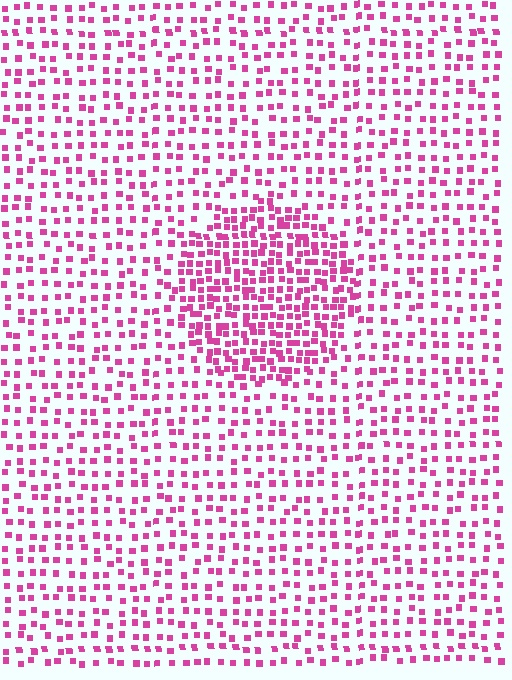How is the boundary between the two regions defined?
The boundary is defined by a change in element density (approximately 2.0x ratio). All elements are the same color, size, and shape.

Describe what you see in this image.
The image contains small magenta elements arranged at two different densities. A circle-shaped region is visible where the elements are more densely packed than the surrounding area.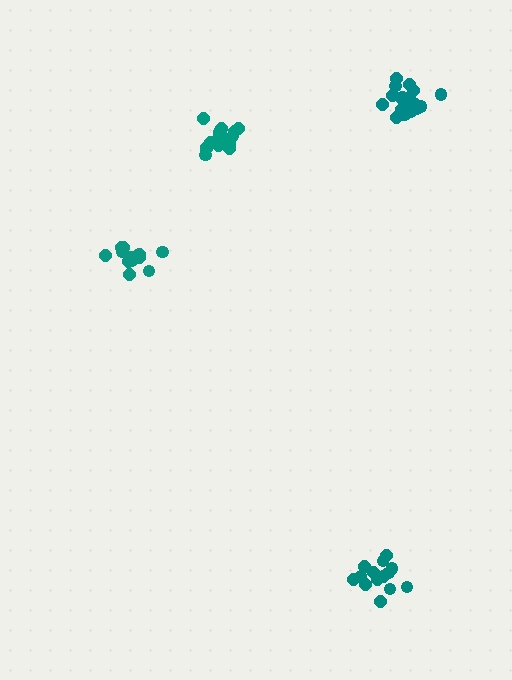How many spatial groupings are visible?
There are 4 spatial groupings.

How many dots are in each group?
Group 1: 16 dots, Group 2: 14 dots, Group 3: 14 dots, Group 4: 20 dots (64 total).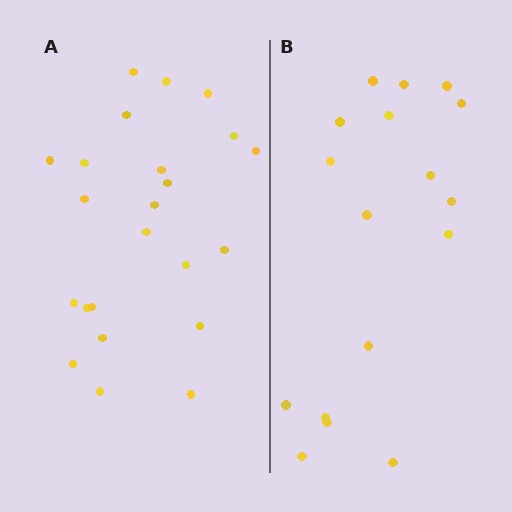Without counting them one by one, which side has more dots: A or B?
Region A (the left region) has more dots.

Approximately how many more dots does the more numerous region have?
Region A has about 6 more dots than region B.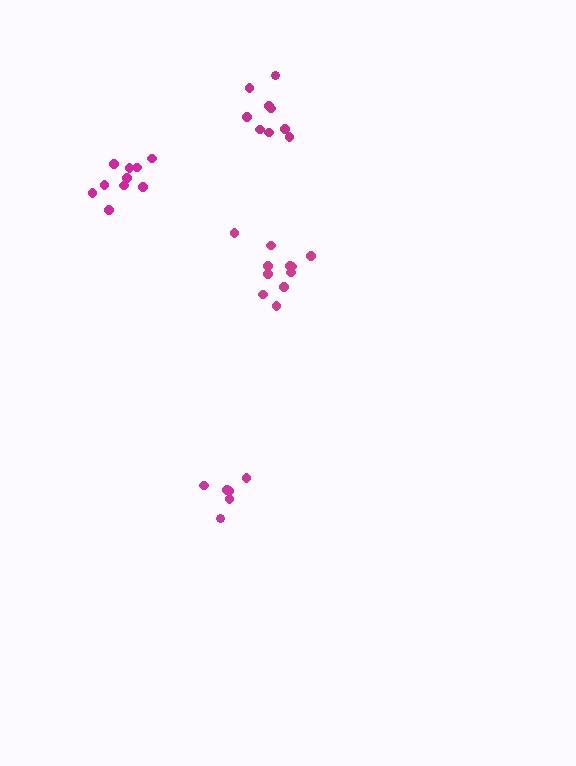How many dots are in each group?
Group 1: 9 dots, Group 2: 11 dots, Group 3: 6 dots, Group 4: 10 dots (36 total).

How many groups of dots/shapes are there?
There are 4 groups.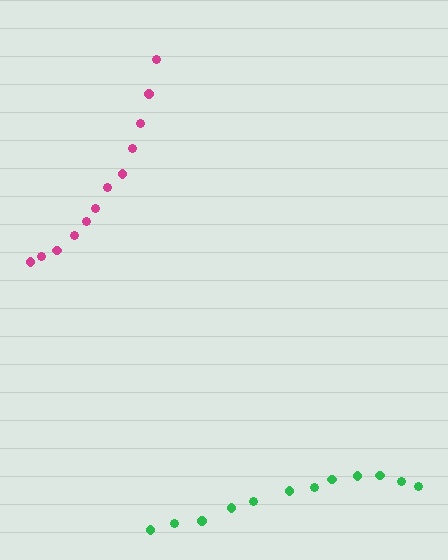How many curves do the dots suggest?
There are 2 distinct paths.